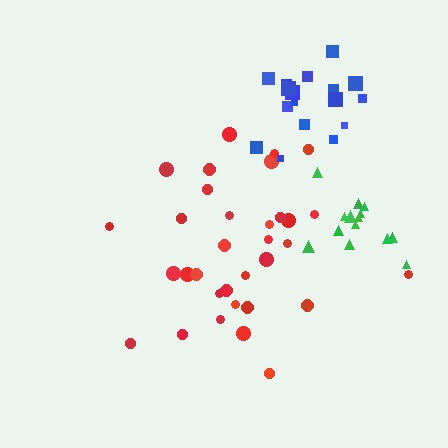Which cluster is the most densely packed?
Green.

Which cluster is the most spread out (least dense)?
Red.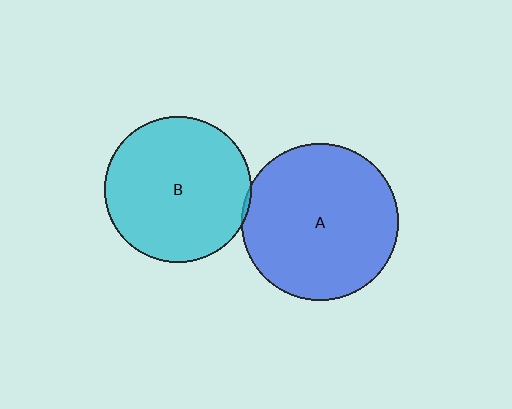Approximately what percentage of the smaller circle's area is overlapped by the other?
Approximately 5%.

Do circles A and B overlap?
Yes.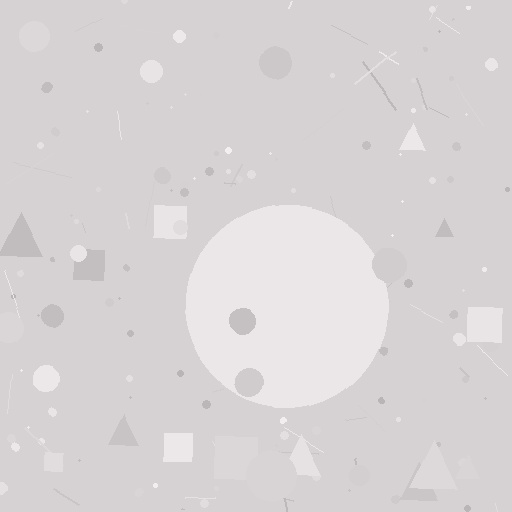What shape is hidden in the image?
A circle is hidden in the image.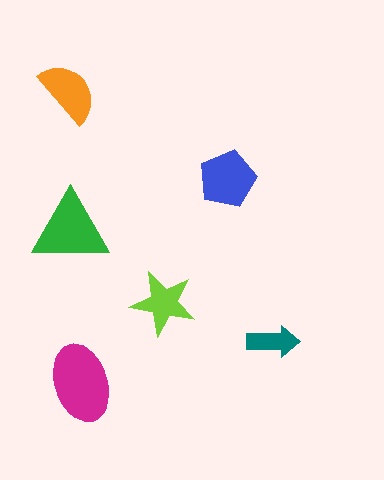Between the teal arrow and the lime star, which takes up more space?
The lime star.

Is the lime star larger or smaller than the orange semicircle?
Smaller.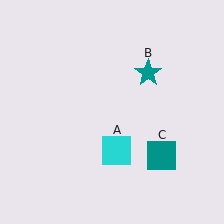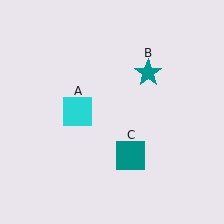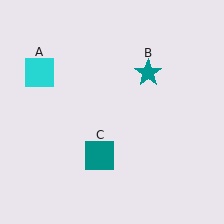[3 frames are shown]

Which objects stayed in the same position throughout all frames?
Teal star (object B) remained stationary.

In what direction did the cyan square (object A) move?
The cyan square (object A) moved up and to the left.